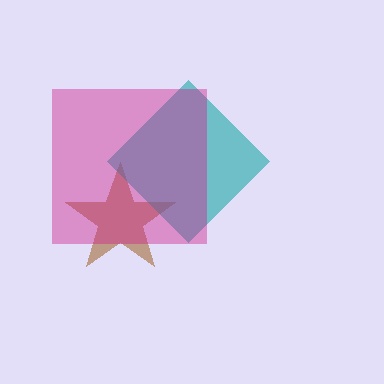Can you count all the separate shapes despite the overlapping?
Yes, there are 3 separate shapes.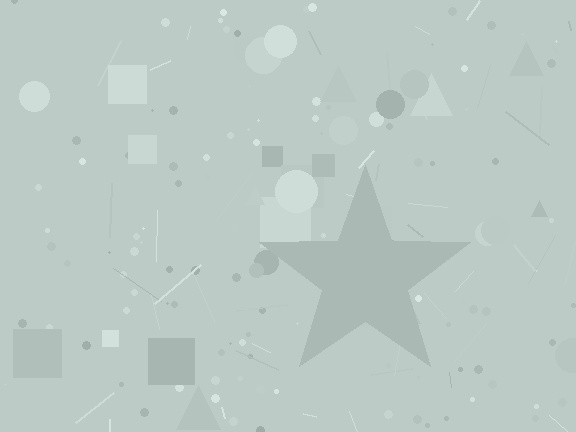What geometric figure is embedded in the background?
A star is embedded in the background.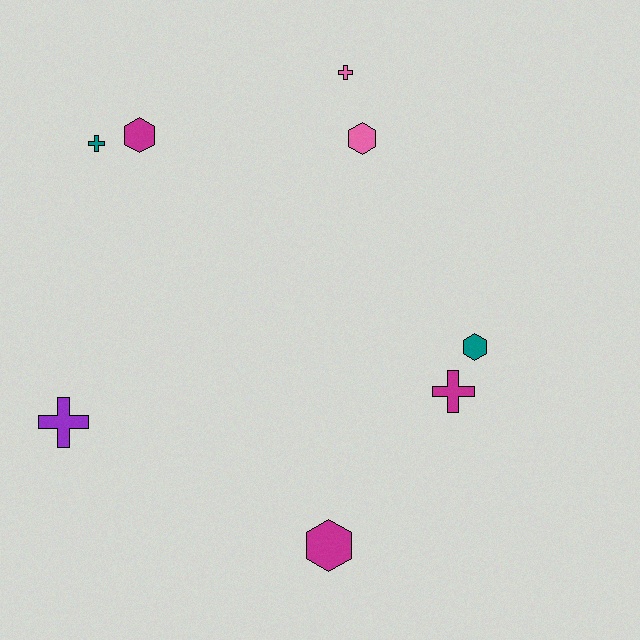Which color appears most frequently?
Magenta, with 3 objects.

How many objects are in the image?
There are 8 objects.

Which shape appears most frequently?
Hexagon, with 4 objects.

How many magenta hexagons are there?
There are 2 magenta hexagons.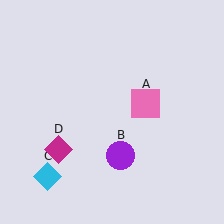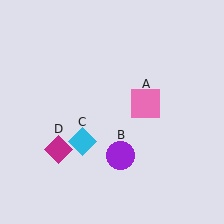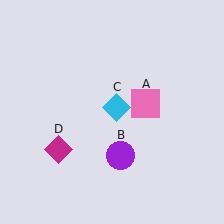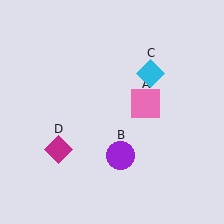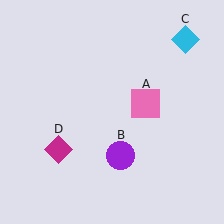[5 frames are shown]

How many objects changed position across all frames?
1 object changed position: cyan diamond (object C).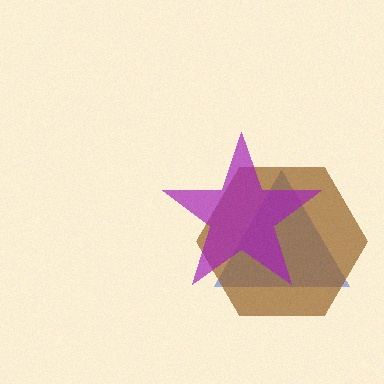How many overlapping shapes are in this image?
There are 3 overlapping shapes in the image.